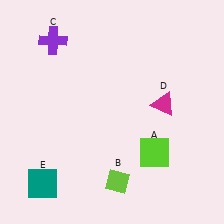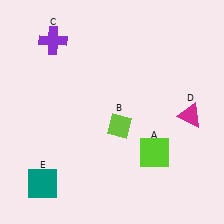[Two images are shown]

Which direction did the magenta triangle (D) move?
The magenta triangle (D) moved right.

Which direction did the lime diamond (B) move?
The lime diamond (B) moved up.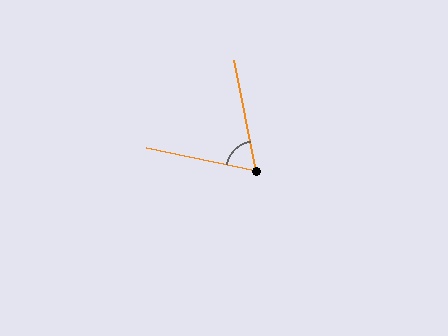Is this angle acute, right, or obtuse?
It is acute.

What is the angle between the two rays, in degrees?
Approximately 68 degrees.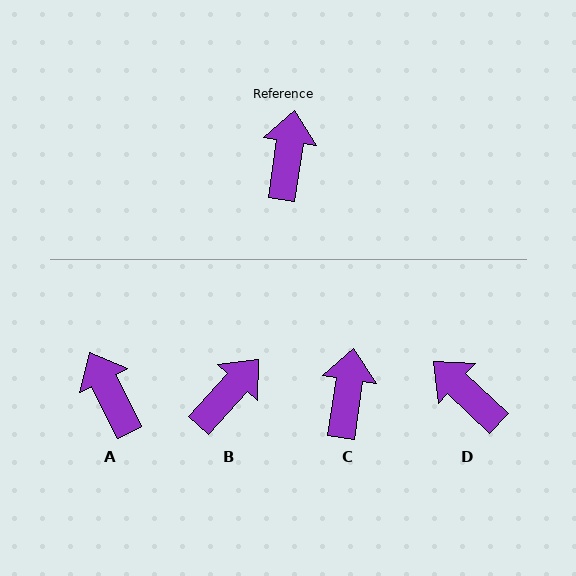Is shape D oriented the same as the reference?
No, it is off by about 55 degrees.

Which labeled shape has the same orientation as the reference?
C.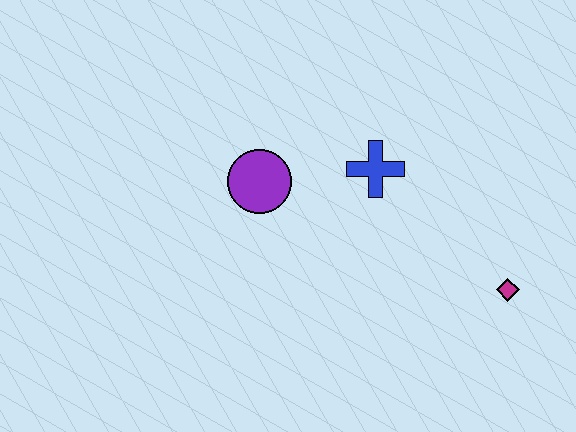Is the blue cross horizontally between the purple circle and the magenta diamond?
Yes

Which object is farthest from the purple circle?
The magenta diamond is farthest from the purple circle.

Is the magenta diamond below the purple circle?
Yes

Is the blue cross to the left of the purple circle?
No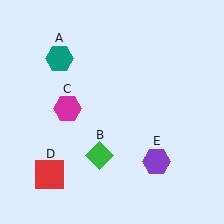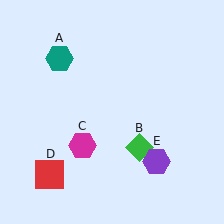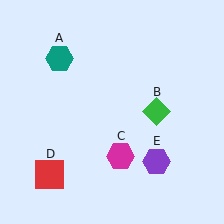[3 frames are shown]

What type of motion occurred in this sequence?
The green diamond (object B), magenta hexagon (object C) rotated counterclockwise around the center of the scene.